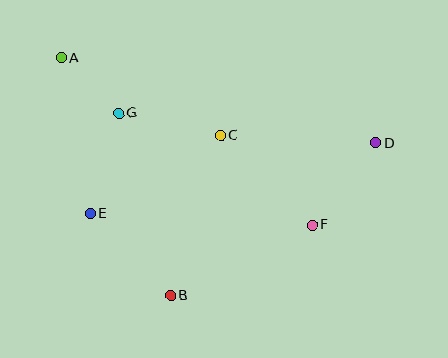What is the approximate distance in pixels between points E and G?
The distance between E and G is approximately 104 pixels.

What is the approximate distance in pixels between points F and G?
The distance between F and G is approximately 223 pixels.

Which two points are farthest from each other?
Points A and D are farthest from each other.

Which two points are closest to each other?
Points A and G are closest to each other.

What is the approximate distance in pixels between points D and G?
The distance between D and G is approximately 258 pixels.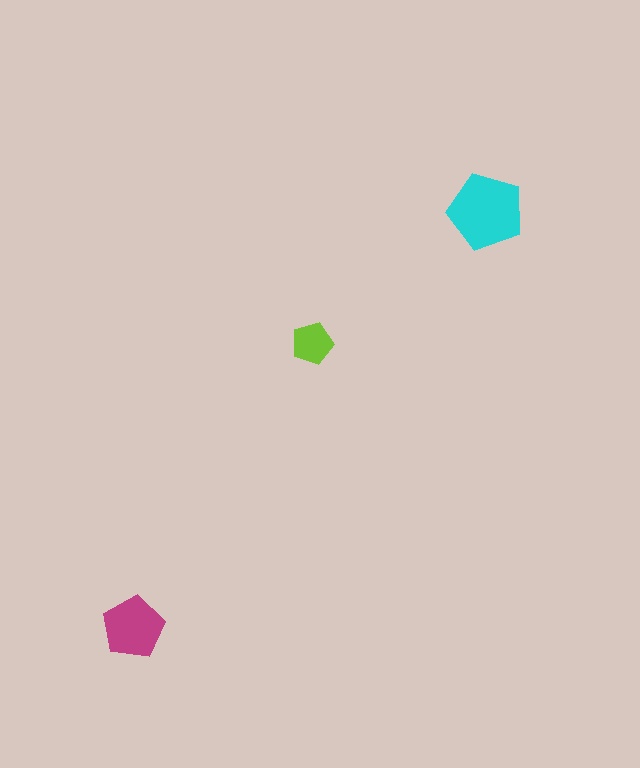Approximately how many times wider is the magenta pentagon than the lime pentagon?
About 1.5 times wider.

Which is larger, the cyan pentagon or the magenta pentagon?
The cyan one.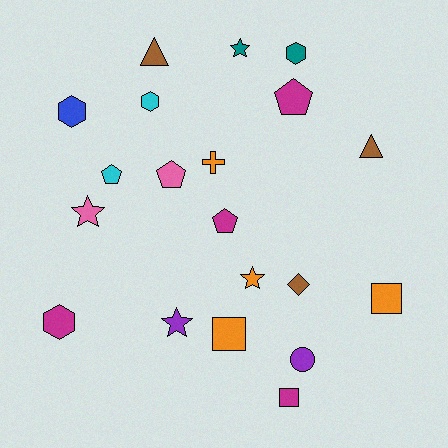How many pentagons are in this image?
There are 4 pentagons.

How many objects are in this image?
There are 20 objects.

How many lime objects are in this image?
There are no lime objects.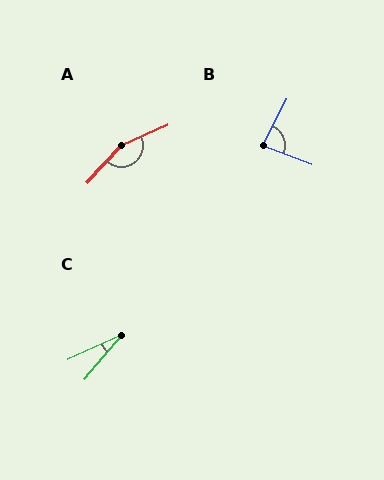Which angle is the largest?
A, at approximately 156 degrees.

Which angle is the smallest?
C, at approximately 26 degrees.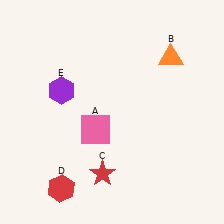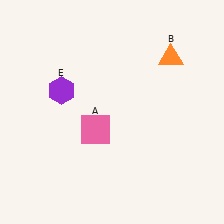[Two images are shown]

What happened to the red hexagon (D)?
The red hexagon (D) was removed in Image 2. It was in the bottom-left area of Image 1.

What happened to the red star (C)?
The red star (C) was removed in Image 2. It was in the bottom-left area of Image 1.